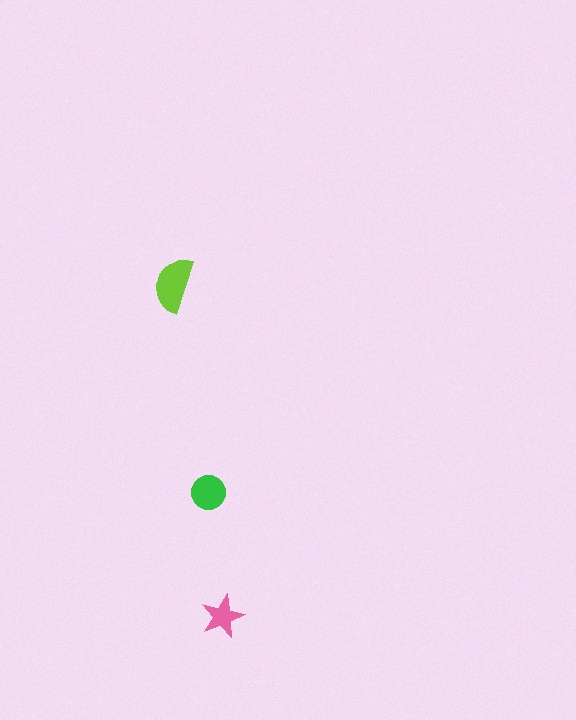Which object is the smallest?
The pink star.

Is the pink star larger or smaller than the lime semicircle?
Smaller.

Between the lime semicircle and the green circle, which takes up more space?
The lime semicircle.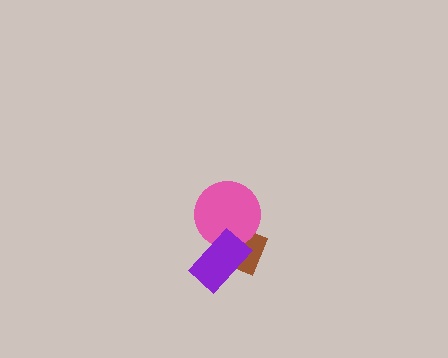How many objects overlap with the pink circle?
2 objects overlap with the pink circle.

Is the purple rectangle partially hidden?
No, no other shape covers it.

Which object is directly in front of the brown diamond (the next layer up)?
The pink circle is directly in front of the brown diamond.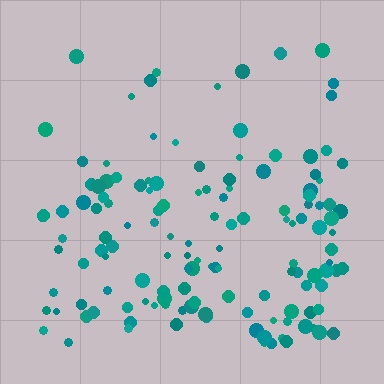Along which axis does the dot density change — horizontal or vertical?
Vertical.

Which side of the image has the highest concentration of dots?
The bottom.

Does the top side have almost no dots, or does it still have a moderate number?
Still a moderate number, just noticeably fewer than the bottom.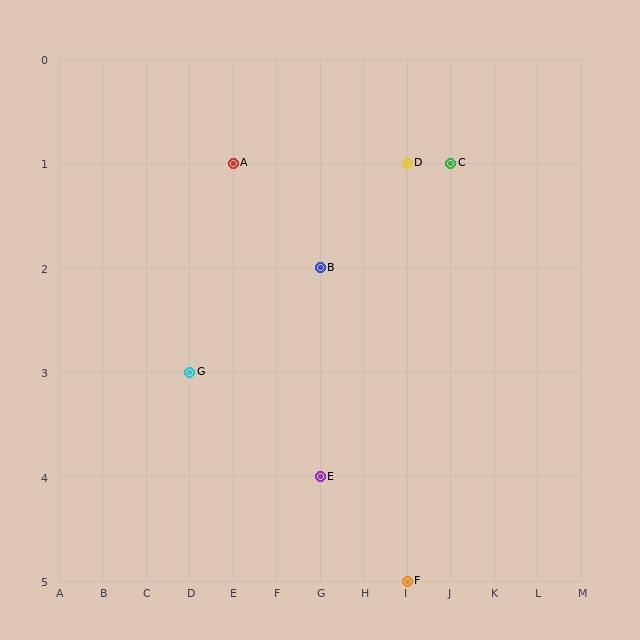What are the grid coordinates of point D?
Point D is at grid coordinates (I, 1).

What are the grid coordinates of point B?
Point B is at grid coordinates (G, 2).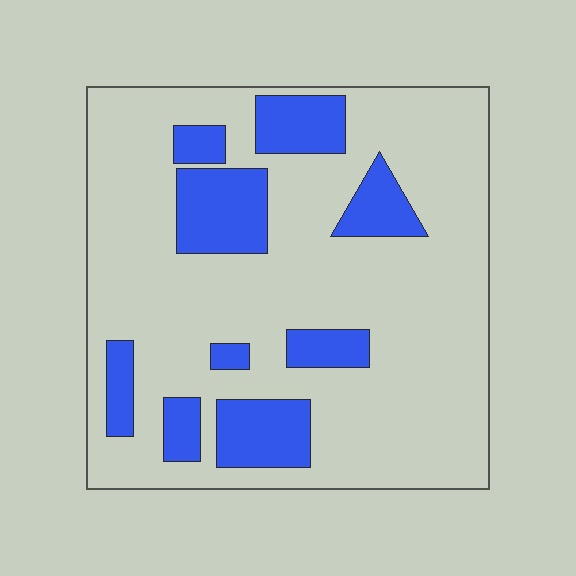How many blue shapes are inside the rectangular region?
9.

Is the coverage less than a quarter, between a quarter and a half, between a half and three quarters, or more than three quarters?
Less than a quarter.